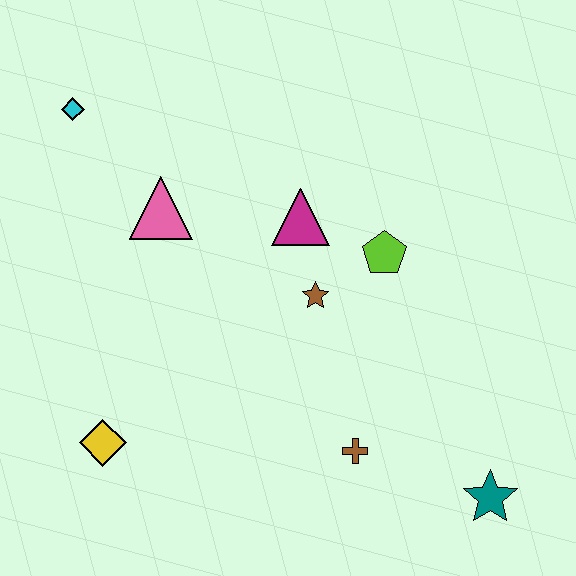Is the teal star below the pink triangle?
Yes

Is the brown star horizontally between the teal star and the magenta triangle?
Yes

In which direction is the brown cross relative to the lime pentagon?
The brown cross is below the lime pentagon.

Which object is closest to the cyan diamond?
The pink triangle is closest to the cyan diamond.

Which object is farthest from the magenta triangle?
The teal star is farthest from the magenta triangle.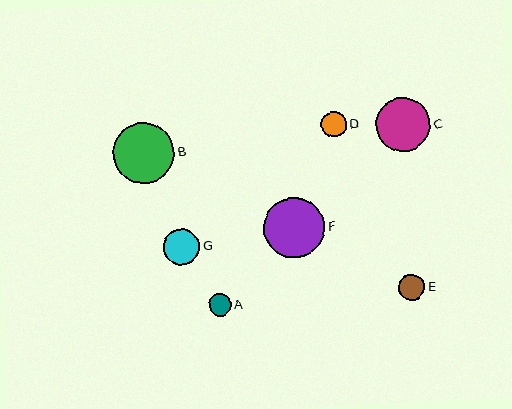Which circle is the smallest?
Circle A is the smallest with a size of approximately 22 pixels.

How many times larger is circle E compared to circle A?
Circle E is approximately 1.2 times the size of circle A.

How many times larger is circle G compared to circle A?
Circle G is approximately 1.6 times the size of circle A.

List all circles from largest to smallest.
From largest to smallest: B, F, C, G, E, D, A.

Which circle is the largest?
Circle B is the largest with a size of approximately 61 pixels.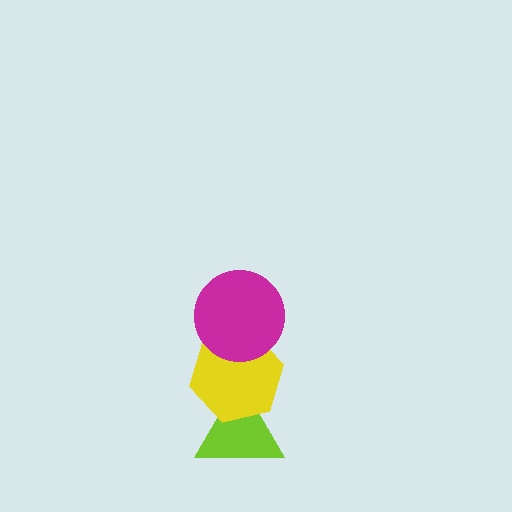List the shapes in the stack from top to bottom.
From top to bottom: the magenta circle, the yellow hexagon, the lime triangle.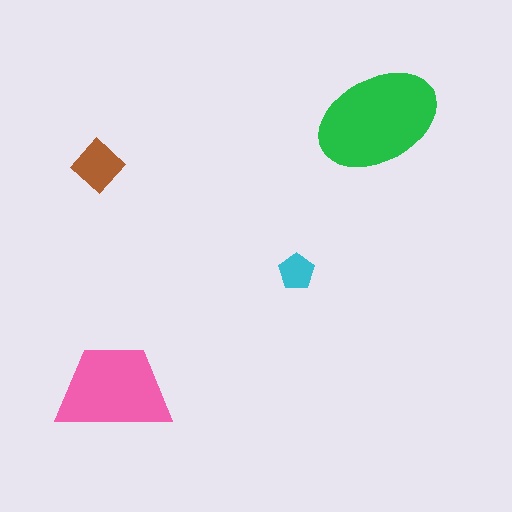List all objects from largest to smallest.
The green ellipse, the pink trapezoid, the brown diamond, the cyan pentagon.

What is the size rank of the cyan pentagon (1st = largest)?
4th.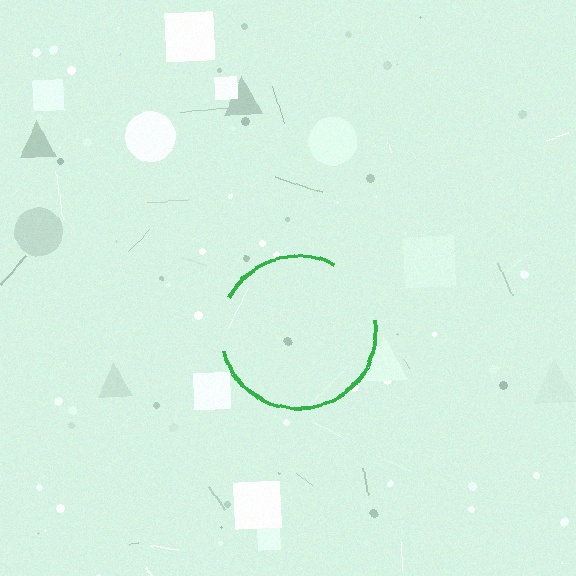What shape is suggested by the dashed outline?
The dashed outline suggests a circle.